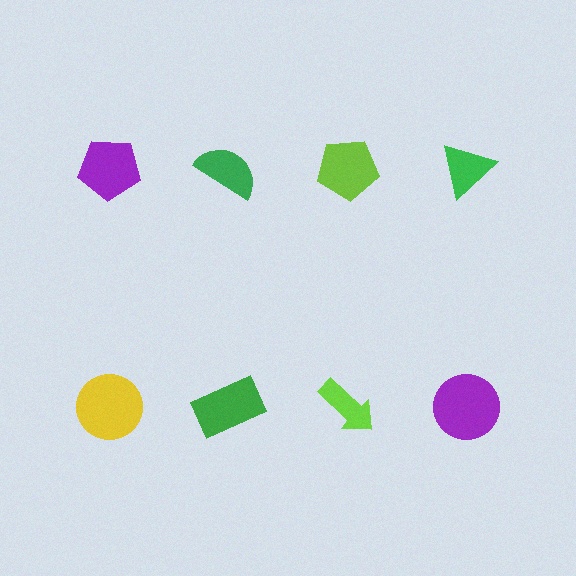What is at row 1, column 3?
A lime pentagon.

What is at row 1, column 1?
A purple pentagon.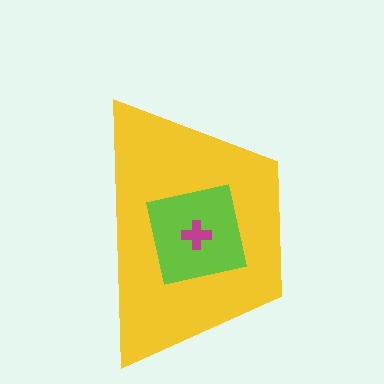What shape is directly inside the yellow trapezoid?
The lime square.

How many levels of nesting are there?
3.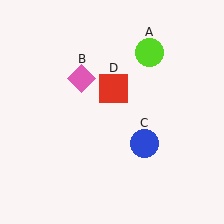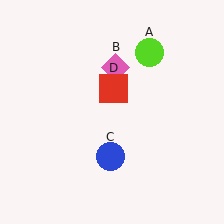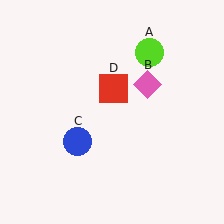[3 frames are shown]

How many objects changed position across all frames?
2 objects changed position: pink diamond (object B), blue circle (object C).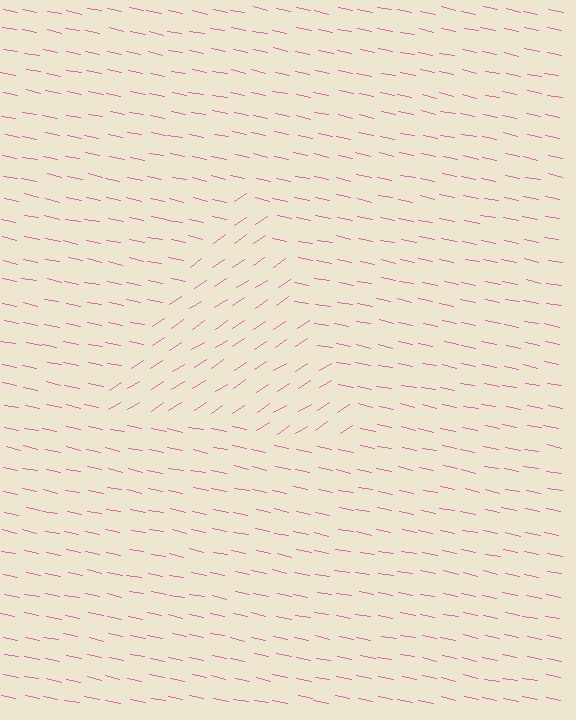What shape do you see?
I see a triangle.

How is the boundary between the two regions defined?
The boundary is defined purely by a change in line orientation (approximately 45 degrees difference). All lines are the same color and thickness.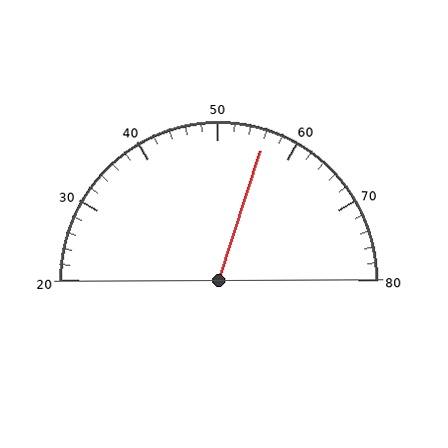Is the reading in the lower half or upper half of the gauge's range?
The reading is in the upper half of the range (20 to 80).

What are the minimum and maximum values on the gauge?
The gauge ranges from 20 to 80.